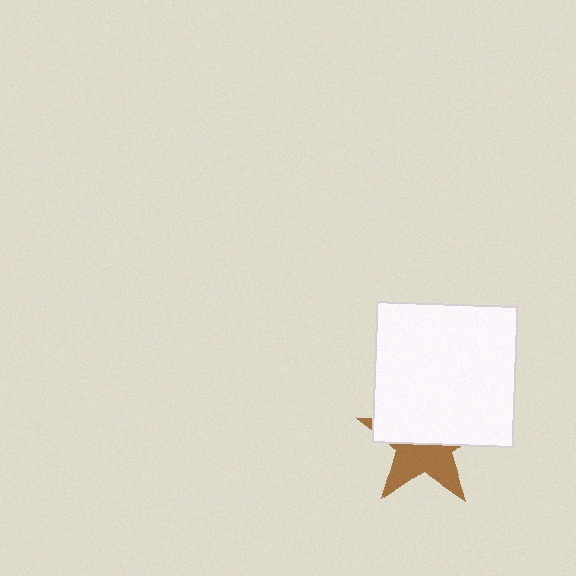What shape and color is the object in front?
The object in front is a white square.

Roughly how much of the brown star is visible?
About half of it is visible (roughly 46%).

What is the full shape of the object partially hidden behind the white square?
The partially hidden object is a brown star.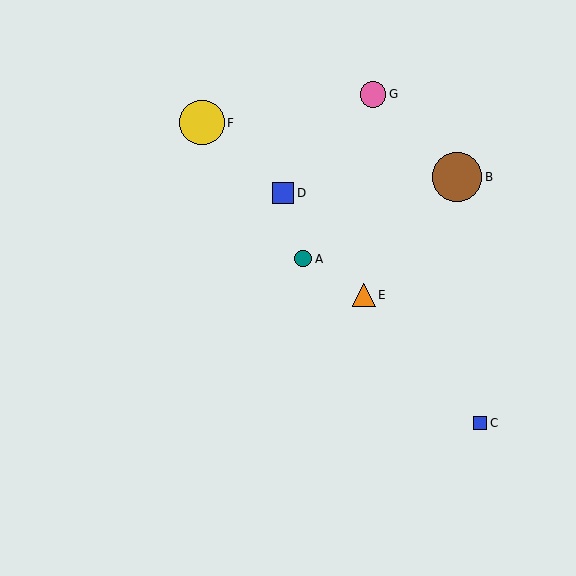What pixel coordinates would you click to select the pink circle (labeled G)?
Click at (373, 94) to select the pink circle G.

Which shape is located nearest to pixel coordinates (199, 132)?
The yellow circle (labeled F) at (202, 123) is nearest to that location.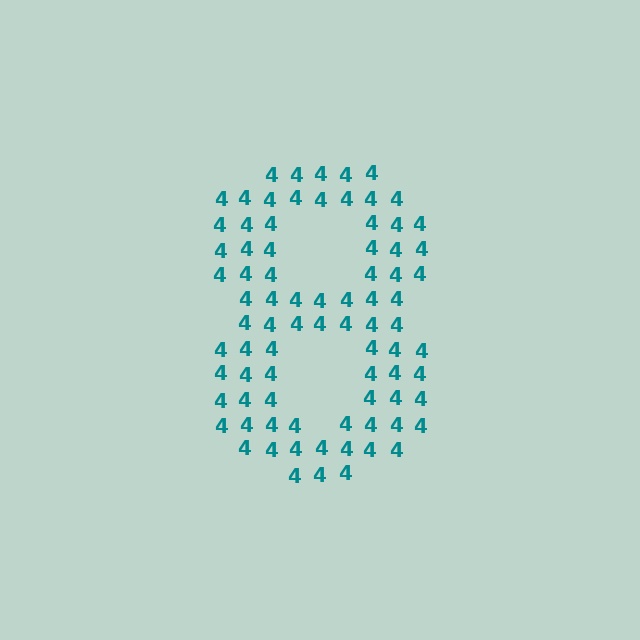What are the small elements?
The small elements are digit 4's.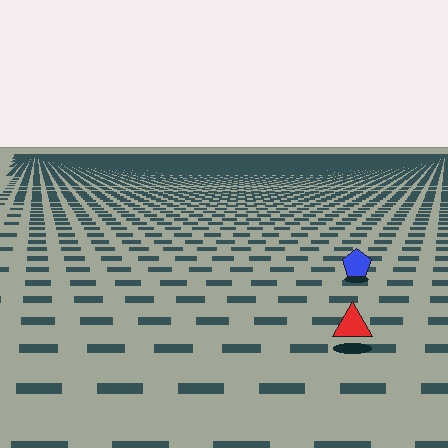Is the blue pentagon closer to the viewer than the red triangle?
No. The red triangle is closer — you can tell from the texture gradient: the ground texture is coarser near it.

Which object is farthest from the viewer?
The blue pentagon is farthest from the viewer. It appears smaller and the ground texture around it is denser.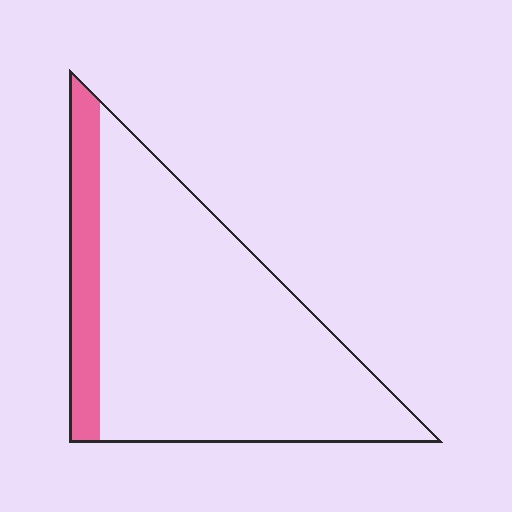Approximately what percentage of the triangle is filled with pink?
Approximately 15%.